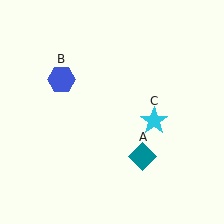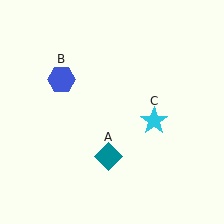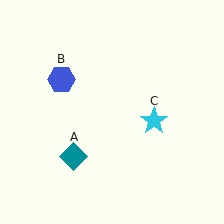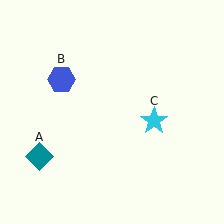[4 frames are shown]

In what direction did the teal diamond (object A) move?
The teal diamond (object A) moved left.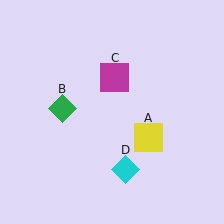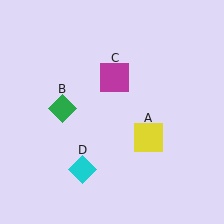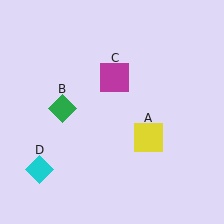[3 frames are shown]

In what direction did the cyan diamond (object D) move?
The cyan diamond (object D) moved left.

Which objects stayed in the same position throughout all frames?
Yellow square (object A) and green diamond (object B) and magenta square (object C) remained stationary.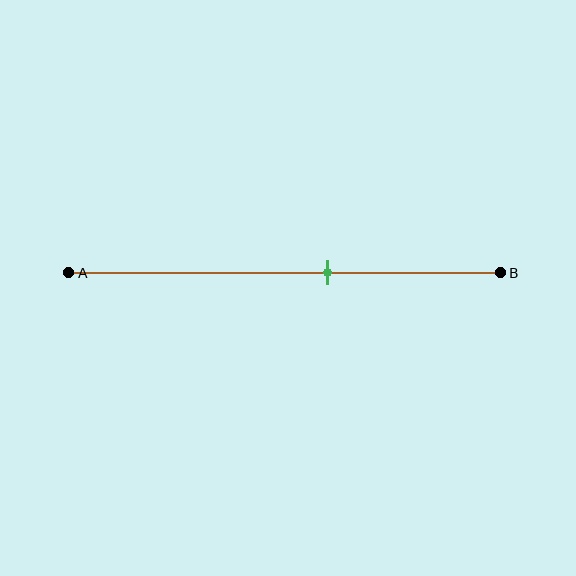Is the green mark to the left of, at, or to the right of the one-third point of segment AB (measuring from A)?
The green mark is to the right of the one-third point of segment AB.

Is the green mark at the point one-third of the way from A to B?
No, the mark is at about 60% from A, not at the 33% one-third point.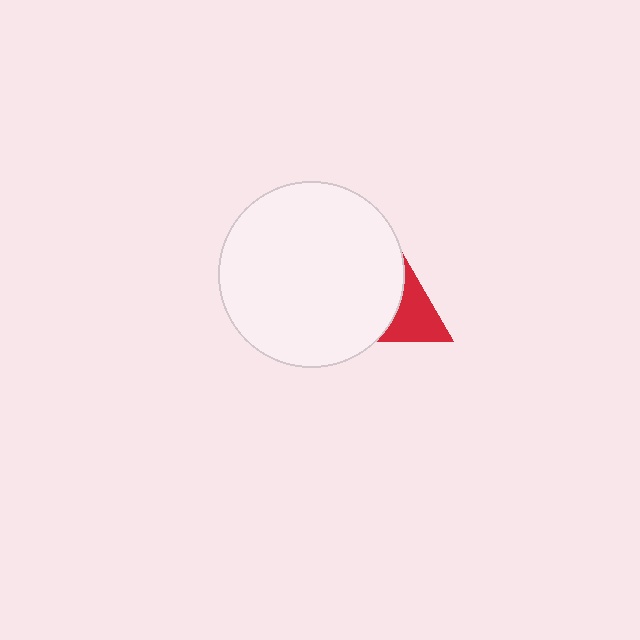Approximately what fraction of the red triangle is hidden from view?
Roughly 56% of the red triangle is hidden behind the white circle.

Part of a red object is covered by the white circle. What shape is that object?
It is a triangle.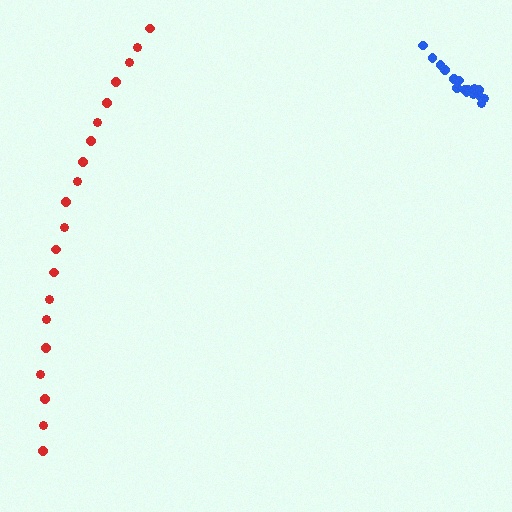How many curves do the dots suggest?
There are 2 distinct paths.